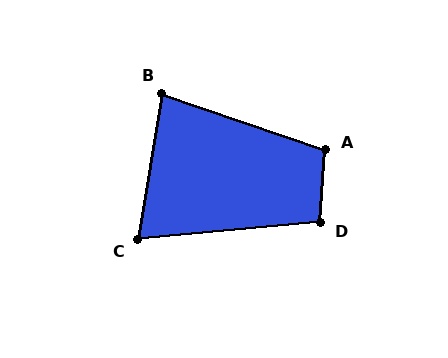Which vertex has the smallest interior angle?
C, at approximately 75 degrees.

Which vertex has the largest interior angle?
A, at approximately 105 degrees.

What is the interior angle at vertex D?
Approximately 99 degrees (obtuse).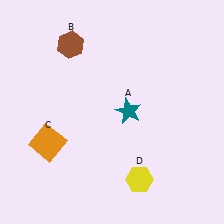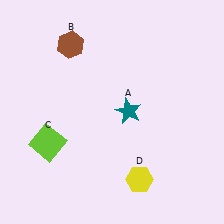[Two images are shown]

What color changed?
The square (C) changed from orange in Image 1 to lime in Image 2.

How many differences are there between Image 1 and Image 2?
There is 1 difference between the two images.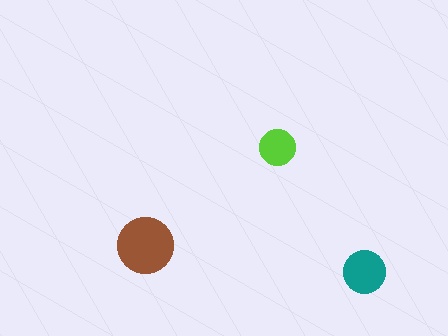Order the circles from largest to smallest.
the brown one, the teal one, the lime one.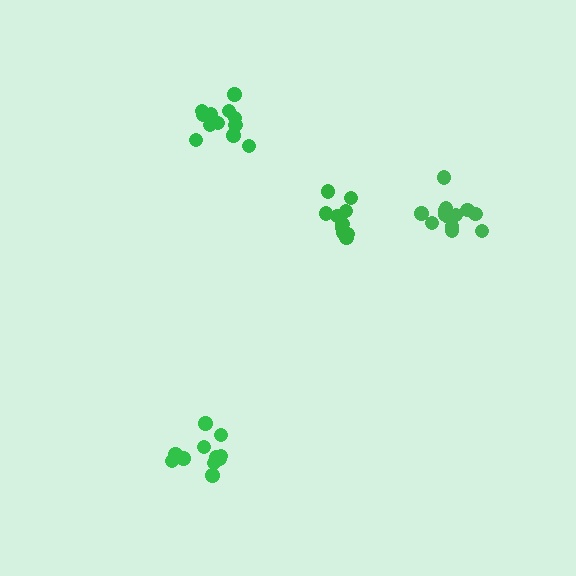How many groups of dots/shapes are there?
There are 4 groups.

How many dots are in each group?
Group 1: 11 dots, Group 2: 13 dots, Group 3: 12 dots, Group 4: 12 dots (48 total).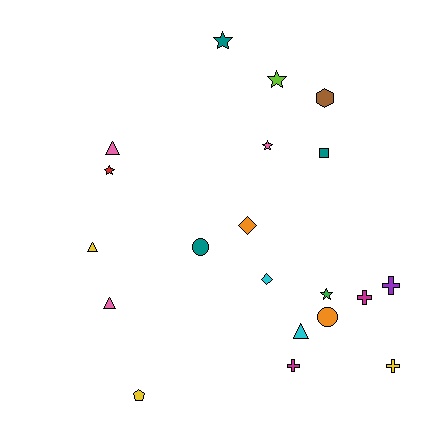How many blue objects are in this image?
There are no blue objects.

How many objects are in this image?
There are 20 objects.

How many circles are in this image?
There are 2 circles.